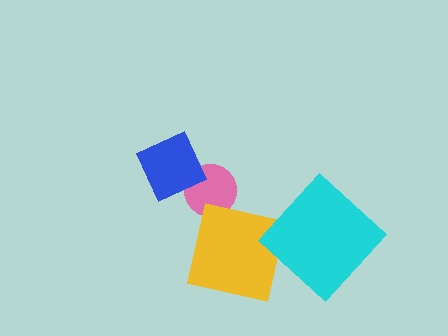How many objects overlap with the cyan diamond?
0 objects overlap with the cyan diamond.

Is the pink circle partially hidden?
Yes, it is partially covered by another shape.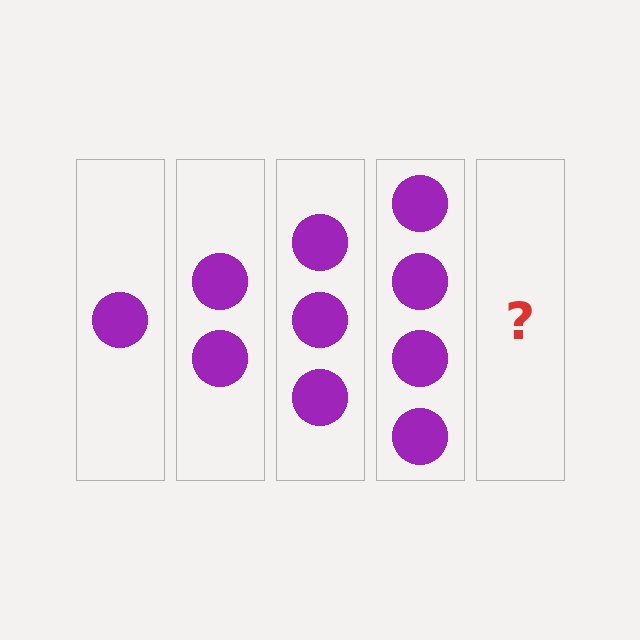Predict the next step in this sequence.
The next step is 5 circles.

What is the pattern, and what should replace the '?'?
The pattern is that each step adds one more circle. The '?' should be 5 circles.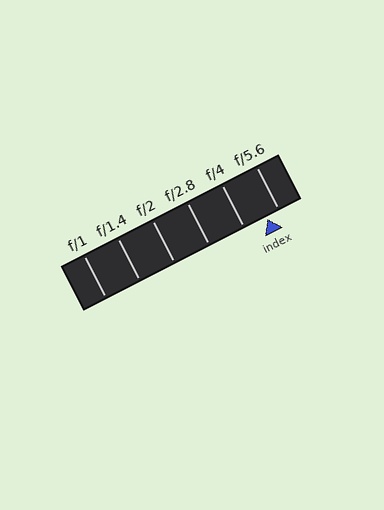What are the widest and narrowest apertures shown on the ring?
The widest aperture shown is f/1 and the narrowest is f/5.6.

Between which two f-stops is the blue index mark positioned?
The index mark is between f/4 and f/5.6.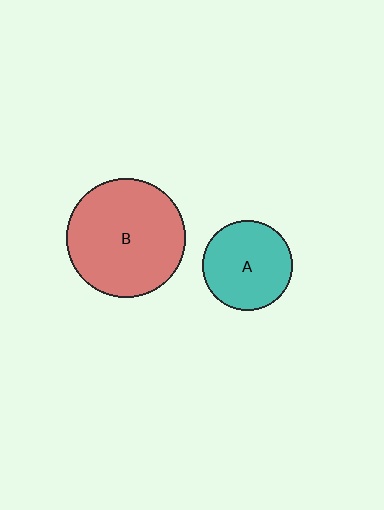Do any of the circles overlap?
No, none of the circles overlap.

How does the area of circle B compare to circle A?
Approximately 1.8 times.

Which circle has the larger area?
Circle B (red).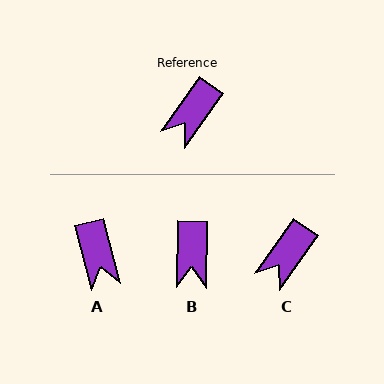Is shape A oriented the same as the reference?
No, it is off by about 50 degrees.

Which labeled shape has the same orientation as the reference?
C.